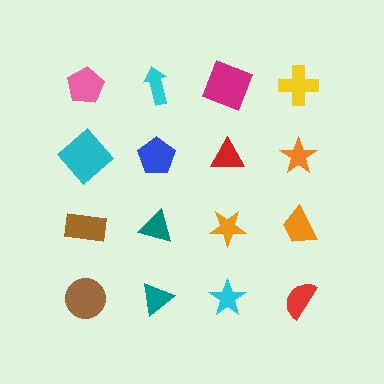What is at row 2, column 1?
A cyan diamond.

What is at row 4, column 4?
A red semicircle.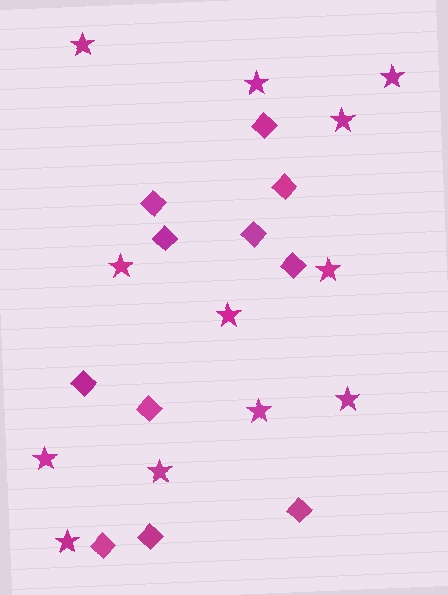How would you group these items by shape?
There are 2 groups: one group of diamonds (11) and one group of stars (12).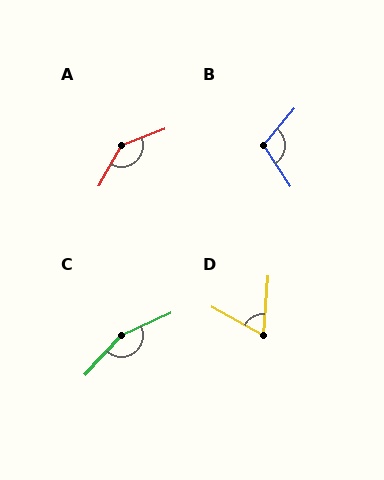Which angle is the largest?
C, at approximately 157 degrees.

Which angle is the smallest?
D, at approximately 65 degrees.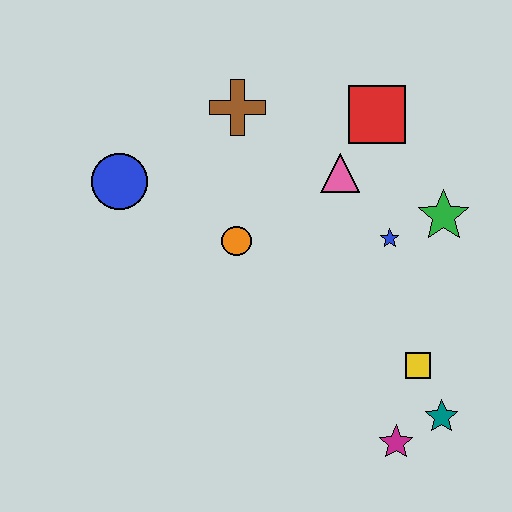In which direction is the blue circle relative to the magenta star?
The blue circle is to the left of the magenta star.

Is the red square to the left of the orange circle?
No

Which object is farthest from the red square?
The magenta star is farthest from the red square.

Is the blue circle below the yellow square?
No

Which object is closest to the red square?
The pink triangle is closest to the red square.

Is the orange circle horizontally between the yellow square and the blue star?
No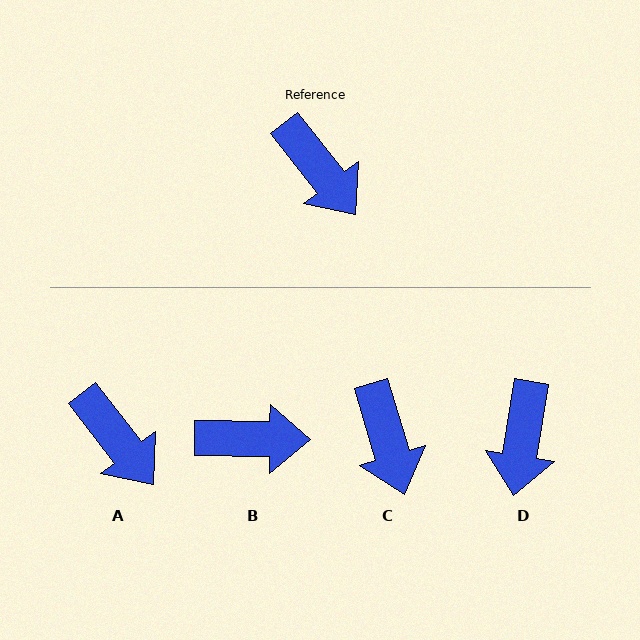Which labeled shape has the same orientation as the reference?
A.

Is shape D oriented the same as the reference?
No, it is off by about 47 degrees.